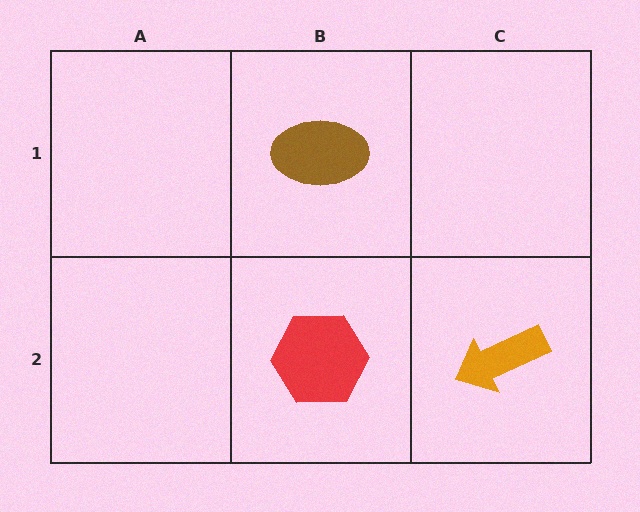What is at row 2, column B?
A red hexagon.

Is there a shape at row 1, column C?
No, that cell is empty.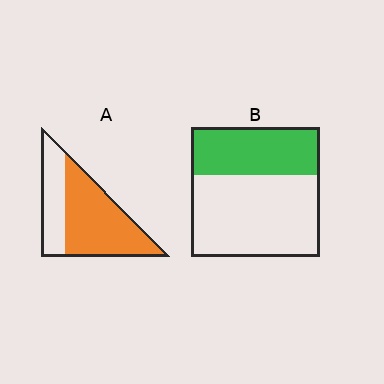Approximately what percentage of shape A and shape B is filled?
A is approximately 65% and B is approximately 35%.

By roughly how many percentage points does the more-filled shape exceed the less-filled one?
By roughly 30 percentage points (A over B).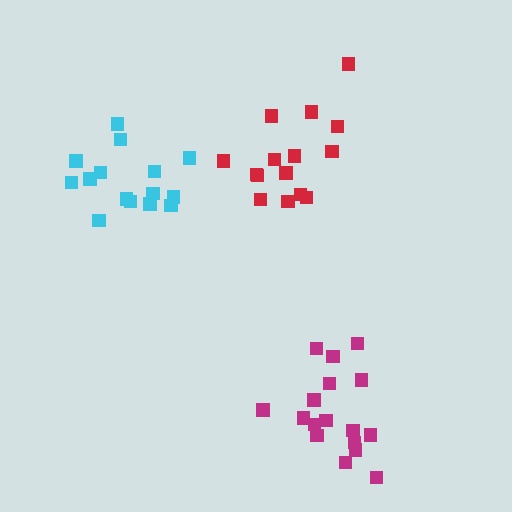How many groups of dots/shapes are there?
There are 3 groups.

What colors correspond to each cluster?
The clusters are colored: red, magenta, cyan.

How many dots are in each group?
Group 1: 15 dots, Group 2: 17 dots, Group 3: 15 dots (47 total).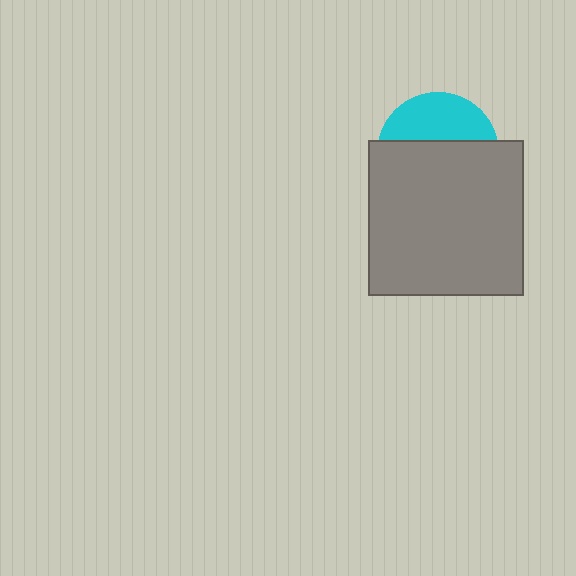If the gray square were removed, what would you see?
You would see the complete cyan circle.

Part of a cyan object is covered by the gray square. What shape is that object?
It is a circle.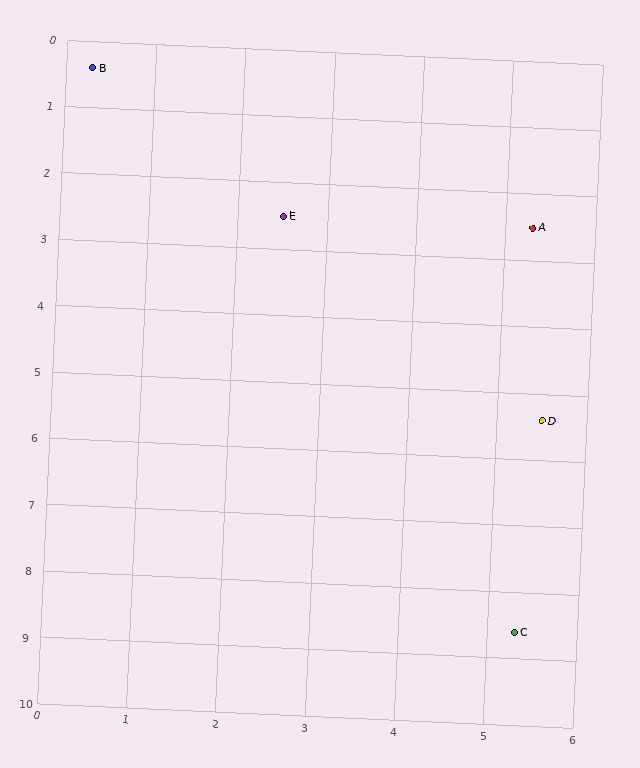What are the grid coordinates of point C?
Point C is at approximately (5.3, 8.6).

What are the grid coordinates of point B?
Point B is at approximately (0.3, 0.4).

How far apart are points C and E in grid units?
Points C and E are about 6.7 grid units apart.